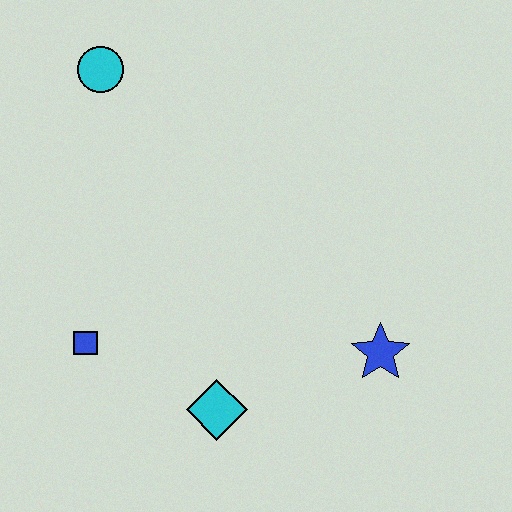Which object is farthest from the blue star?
The cyan circle is farthest from the blue star.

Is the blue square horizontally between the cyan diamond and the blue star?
No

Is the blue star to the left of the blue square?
No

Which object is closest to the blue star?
The cyan diamond is closest to the blue star.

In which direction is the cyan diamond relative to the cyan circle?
The cyan diamond is below the cyan circle.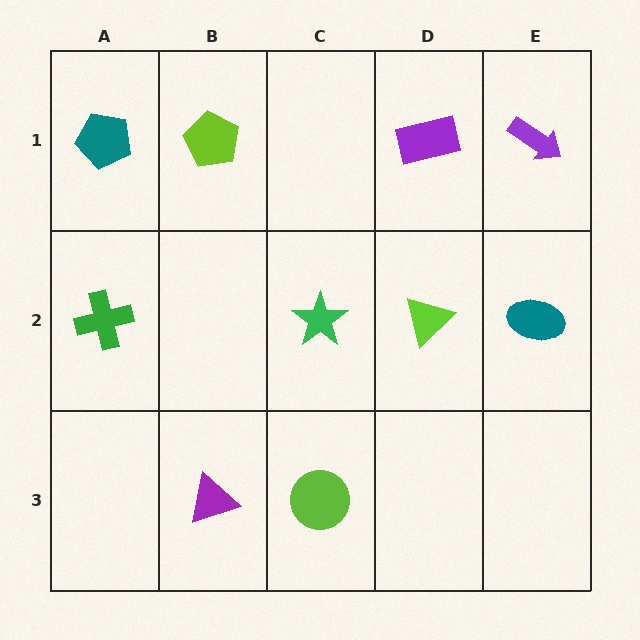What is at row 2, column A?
A green cross.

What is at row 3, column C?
A lime circle.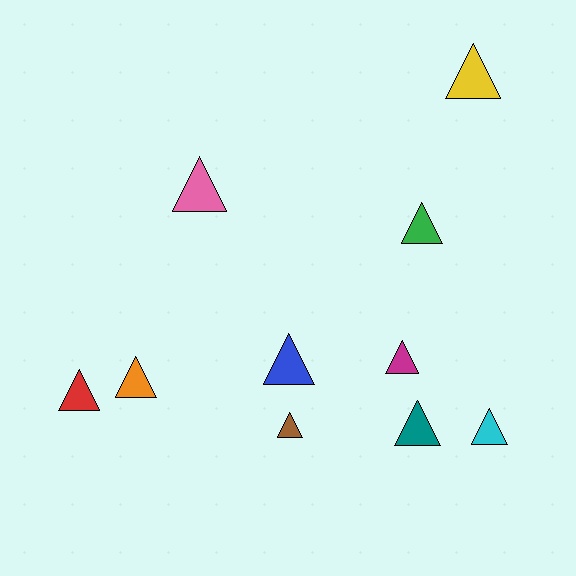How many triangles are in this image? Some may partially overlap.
There are 10 triangles.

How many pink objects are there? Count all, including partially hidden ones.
There is 1 pink object.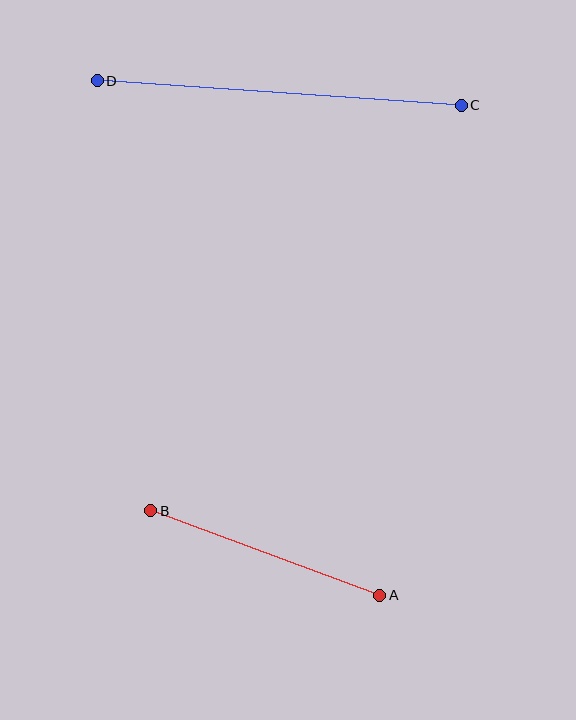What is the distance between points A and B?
The distance is approximately 244 pixels.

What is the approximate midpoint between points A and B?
The midpoint is at approximately (265, 553) pixels.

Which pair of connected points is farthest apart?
Points C and D are farthest apart.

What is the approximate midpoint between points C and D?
The midpoint is at approximately (279, 93) pixels.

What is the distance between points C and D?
The distance is approximately 365 pixels.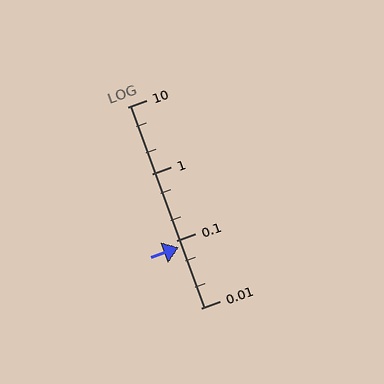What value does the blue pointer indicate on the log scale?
The pointer indicates approximately 0.081.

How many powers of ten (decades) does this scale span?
The scale spans 3 decades, from 0.01 to 10.